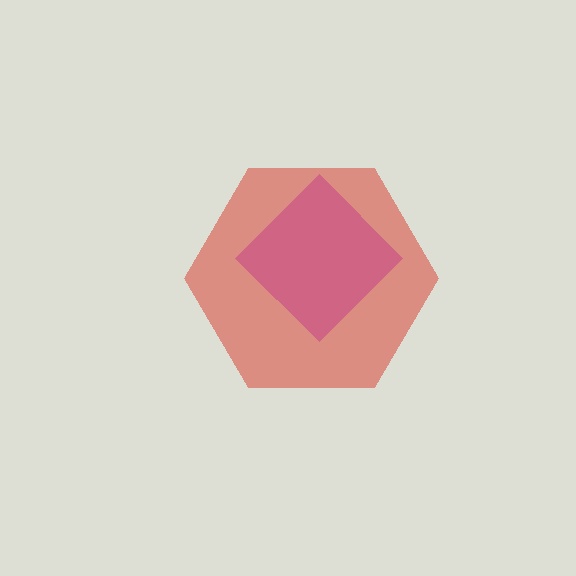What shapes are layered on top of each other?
The layered shapes are: a red hexagon, a magenta diamond.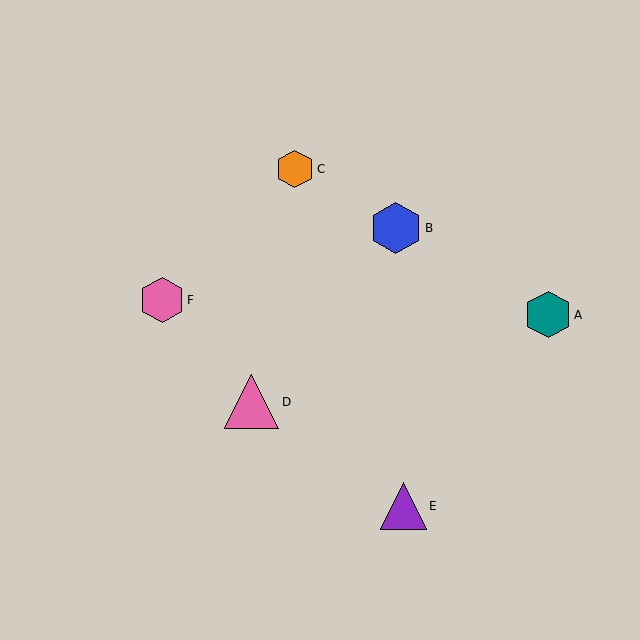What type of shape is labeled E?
Shape E is a purple triangle.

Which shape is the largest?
The pink triangle (labeled D) is the largest.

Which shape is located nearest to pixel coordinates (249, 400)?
The pink triangle (labeled D) at (252, 402) is nearest to that location.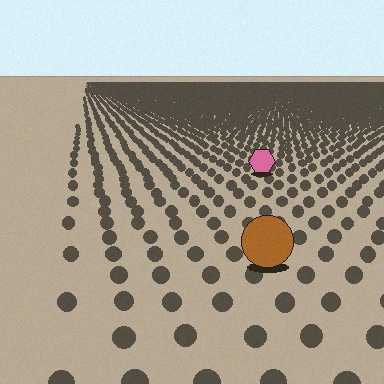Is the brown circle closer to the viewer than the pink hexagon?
Yes. The brown circle is closer — you can tell from the texture gradient: the ground texture is coarser near it.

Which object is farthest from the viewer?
The pink hexagon is farthest from the viewer. It appears smaller and the ground texture around it is denser.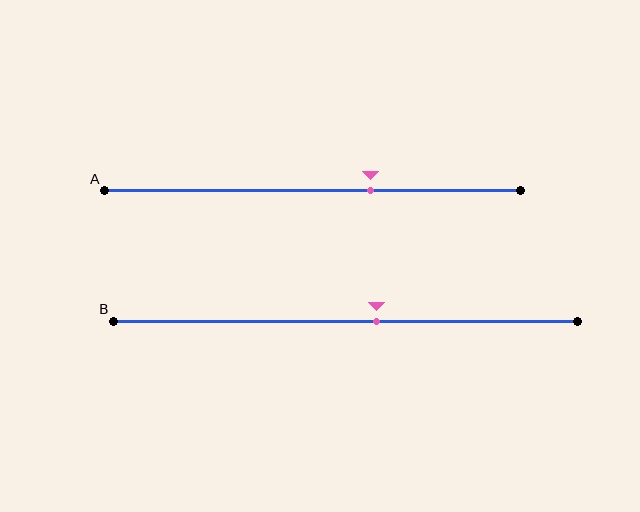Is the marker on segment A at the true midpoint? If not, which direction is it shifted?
No, the marker on segment A is shifted to the right by about 14% of the segment length.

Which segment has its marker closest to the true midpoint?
Segment B has its marker closest to the true midpoint.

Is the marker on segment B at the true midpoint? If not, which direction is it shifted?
No, the marker on segment B is shifted to the right by about 7% of the segment length.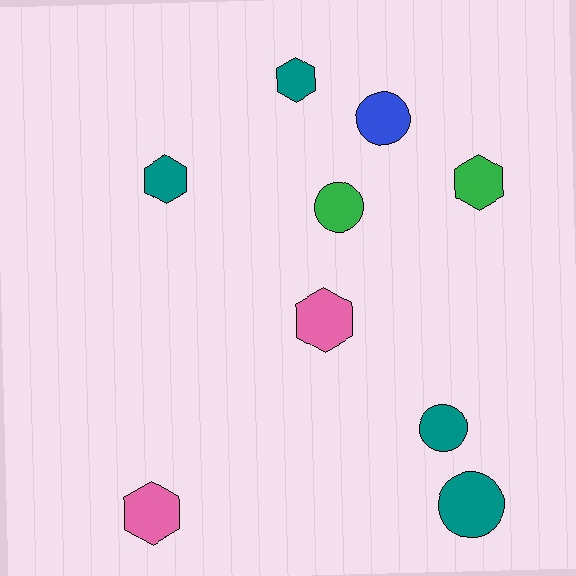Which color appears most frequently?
Teal, with 4 objects.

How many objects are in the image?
There are 9 objects.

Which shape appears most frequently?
Hexagon, with 5 objects.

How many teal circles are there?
There are 2 teal circles.